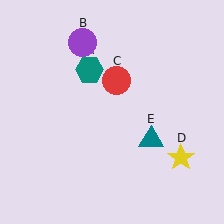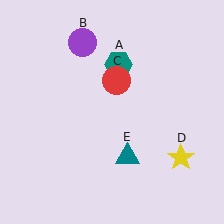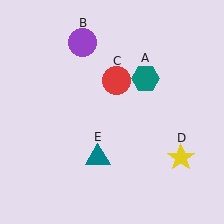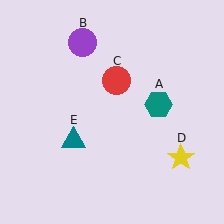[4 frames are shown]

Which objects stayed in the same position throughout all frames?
Purple circle (object B) and red circle (object C) and yellow star (object D) remained stationary.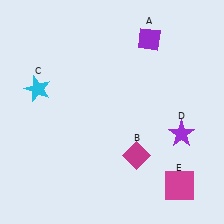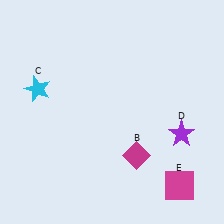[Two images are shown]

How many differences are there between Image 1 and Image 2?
There is 1 difference between the two images.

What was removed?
The purple diamond (A) was removed in Image 2.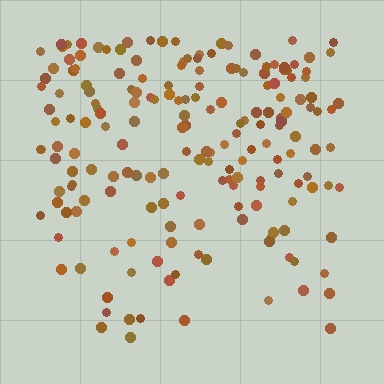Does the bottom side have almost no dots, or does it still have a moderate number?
Still a moderate number, just noticeably fewer than the top.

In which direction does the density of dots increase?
From bottom to top, with the top side densest.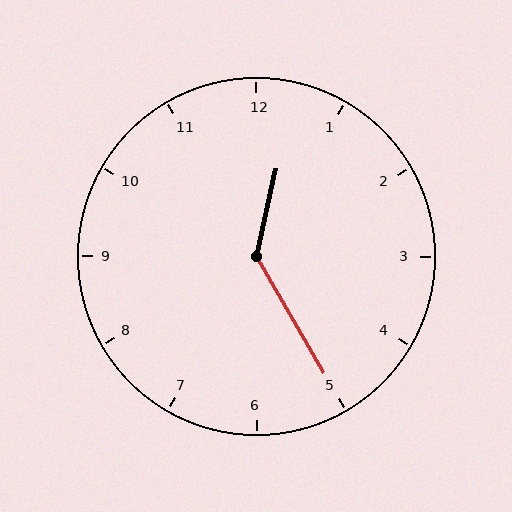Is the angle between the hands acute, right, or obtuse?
It is obtuse.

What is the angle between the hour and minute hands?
Approximately 138 degrees.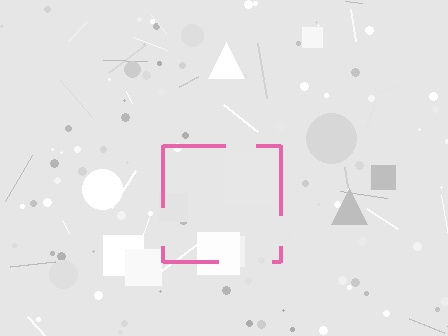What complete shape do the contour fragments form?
The contour fragments form a square.